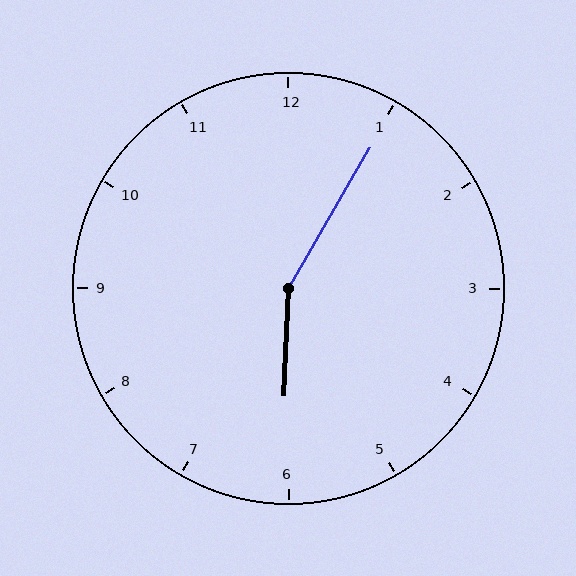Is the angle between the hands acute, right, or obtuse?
It is obtuse.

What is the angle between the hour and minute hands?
Approximately 152 degrees.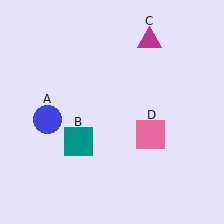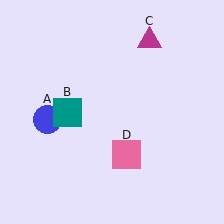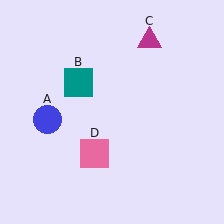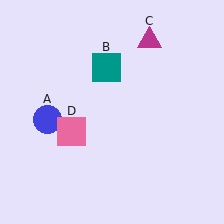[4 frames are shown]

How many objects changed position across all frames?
2 objects changed position: teal square (object B), pink square (object D).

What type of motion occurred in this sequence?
The teal square (object B), pink square (object D) rotated clockwise around the center of the scene.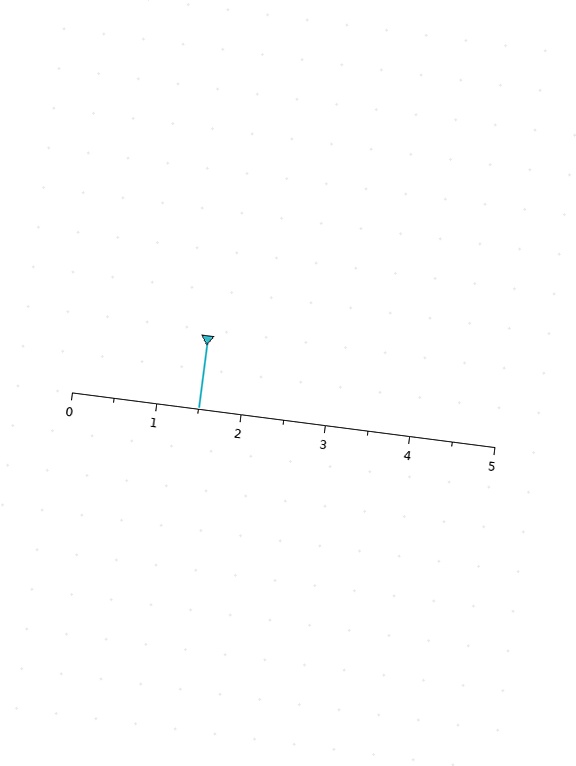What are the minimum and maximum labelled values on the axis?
The axis runs from 0 to 5.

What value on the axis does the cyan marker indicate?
The marker indicates approximately 1.5.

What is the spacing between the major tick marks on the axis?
The major ticks are spaced 1 apart.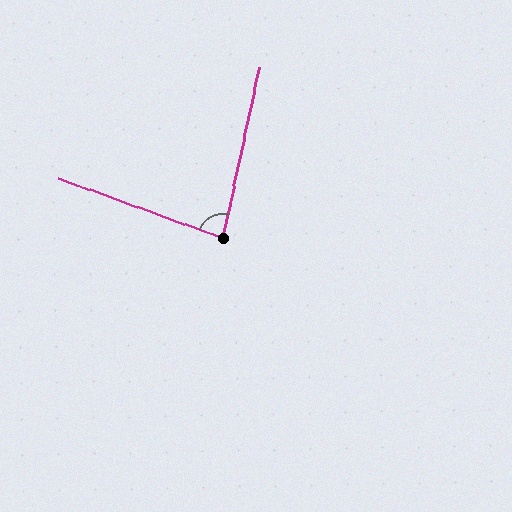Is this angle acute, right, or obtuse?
It is acute.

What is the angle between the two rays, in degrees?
Approximately 82 degrees.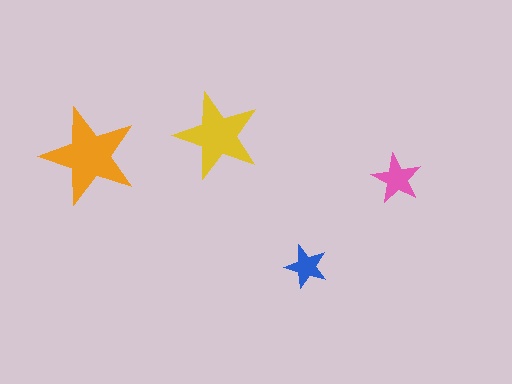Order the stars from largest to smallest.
the orange one, the yellow one, the pink one, the blue one.